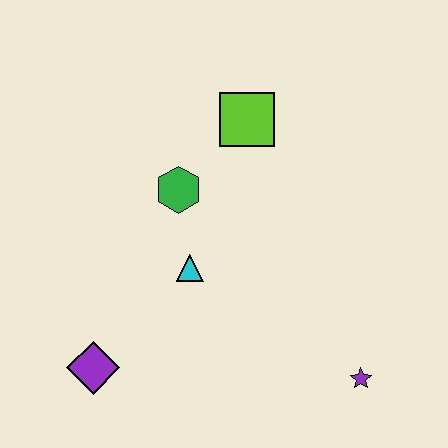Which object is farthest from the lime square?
The purple diamond is farthest from the lime square.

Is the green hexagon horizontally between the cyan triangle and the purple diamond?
Yes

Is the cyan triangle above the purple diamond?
Yes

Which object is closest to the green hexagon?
The cyan triangle is closest to the green hexagon.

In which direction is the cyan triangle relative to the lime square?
The cyan triangle is below the lime square.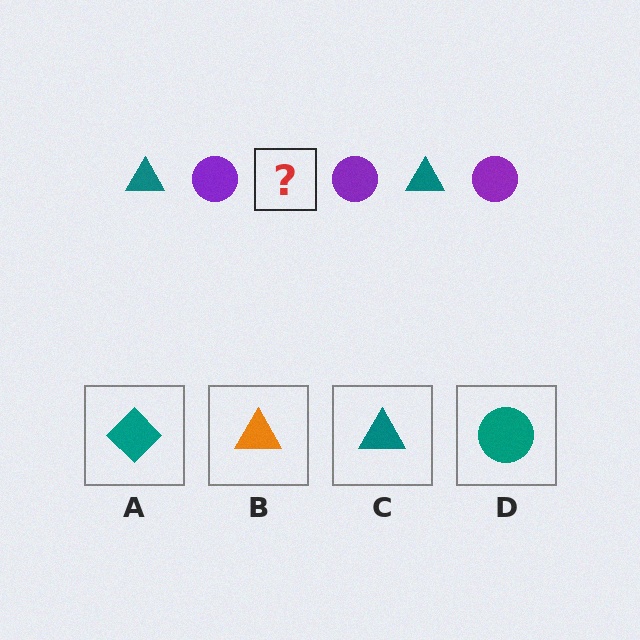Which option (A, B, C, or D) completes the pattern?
C.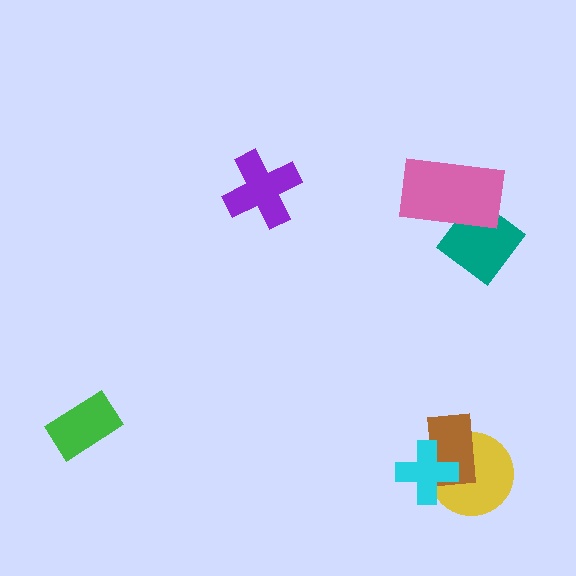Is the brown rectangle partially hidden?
Yes, it is partially covered by another shape.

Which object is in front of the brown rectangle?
The cyan cross is in front of the brown rectangle.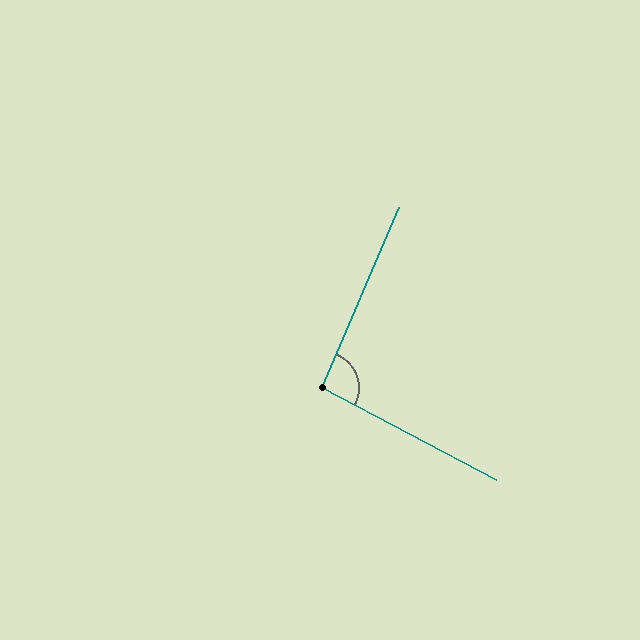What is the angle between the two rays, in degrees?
Approximately 95 degrees.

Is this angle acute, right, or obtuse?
It is approximately a right angle.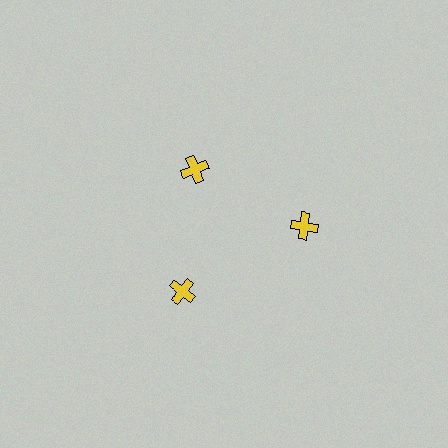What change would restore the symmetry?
The symmetry would be restored by moving it outward, back onto the ring so that all 3 crosses sit at equal angles and equal distance from the center.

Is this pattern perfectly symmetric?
No. The 3 yellow crosses are arranged in a ring, but one element near the 11 o'clock position is pulled inward toward the center, breaking the 3-fold rotational symmetry.